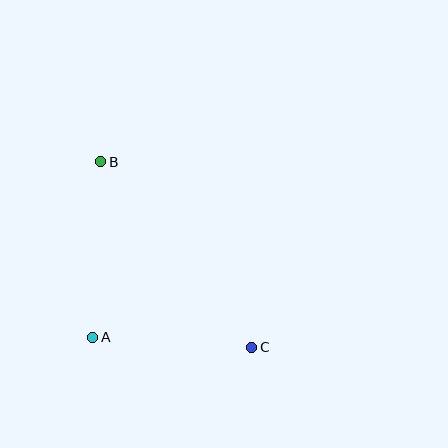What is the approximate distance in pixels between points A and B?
The distance between A and B is approximately 176 pixels.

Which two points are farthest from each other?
Points B and C are farthest from each other.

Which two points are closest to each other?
Points A and C are closest to each other.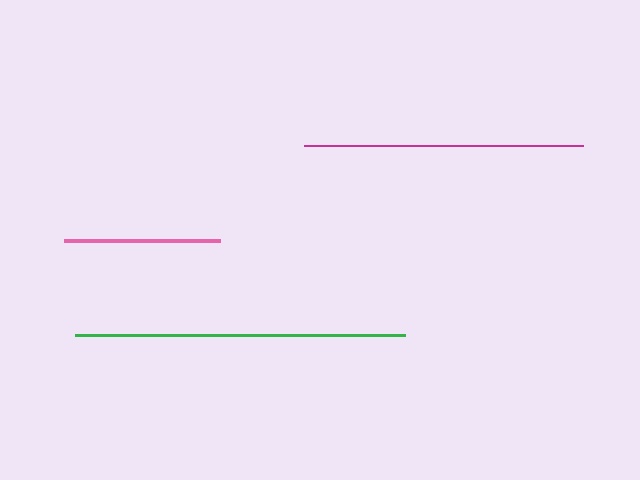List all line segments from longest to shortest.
From longest to shortest: green, magenta, pink.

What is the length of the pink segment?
The pink segment is approximately 156 pixels long.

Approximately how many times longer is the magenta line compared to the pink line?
The magenta line is approximately 1.8 times the length of the pink line.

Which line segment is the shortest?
The pink line is the shortest at approximately 156 pixels.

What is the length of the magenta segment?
The magenta segment is approximately 279 pixels long.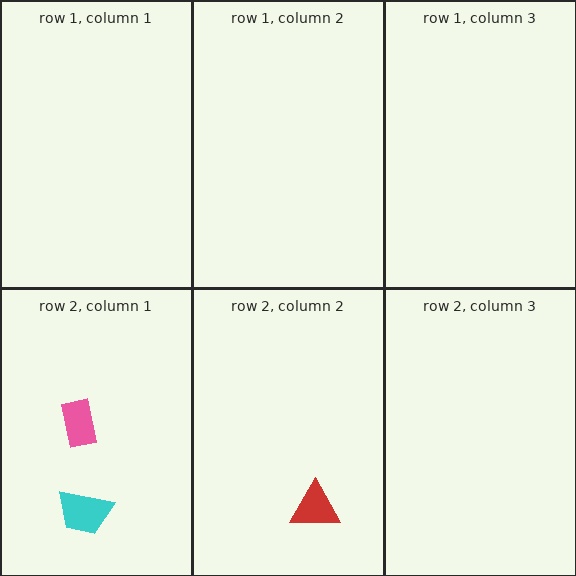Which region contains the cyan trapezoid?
The row 2, column 1 region.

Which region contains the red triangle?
The row 2, column 2 region.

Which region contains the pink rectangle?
The row 2, column 1 region.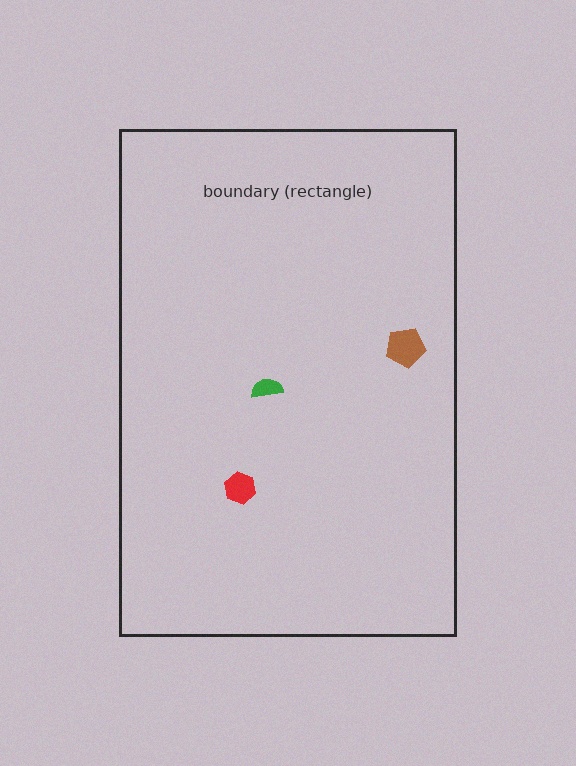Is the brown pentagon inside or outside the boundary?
Inside.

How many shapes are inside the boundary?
3 inside, 0 outside.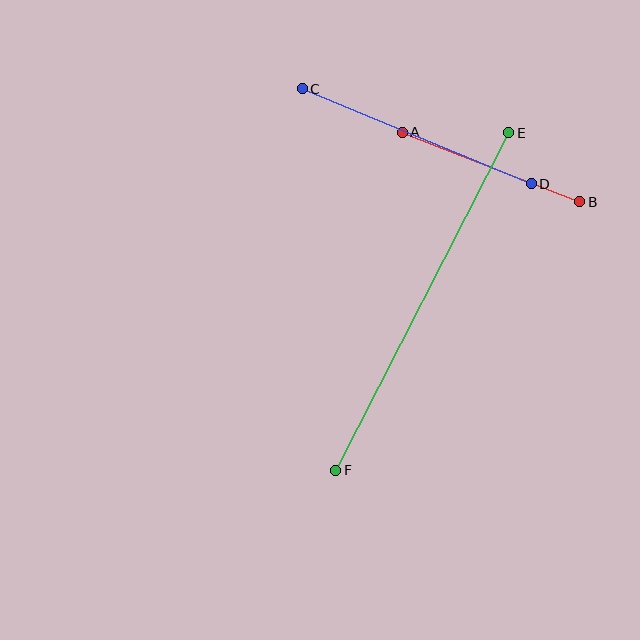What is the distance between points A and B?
The distance is approximately 191 pixels.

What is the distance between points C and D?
The distance is approximately 248 pixels.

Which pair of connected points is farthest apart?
Points E and F are farthest apart.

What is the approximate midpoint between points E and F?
The midpoint is at approximately (422, 302) pixels.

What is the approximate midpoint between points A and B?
The midpoint is at approximately (491, 167) pixels.